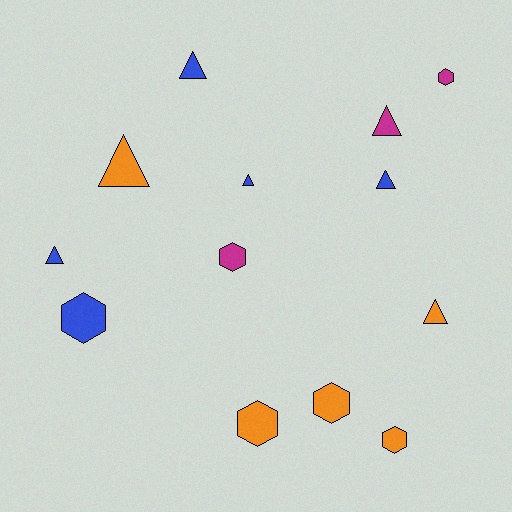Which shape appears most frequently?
Triangle, with 7 objects.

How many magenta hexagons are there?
There are 2 magenta hexagons.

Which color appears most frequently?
Orange, with 5 objects.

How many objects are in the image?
There are 13 objects.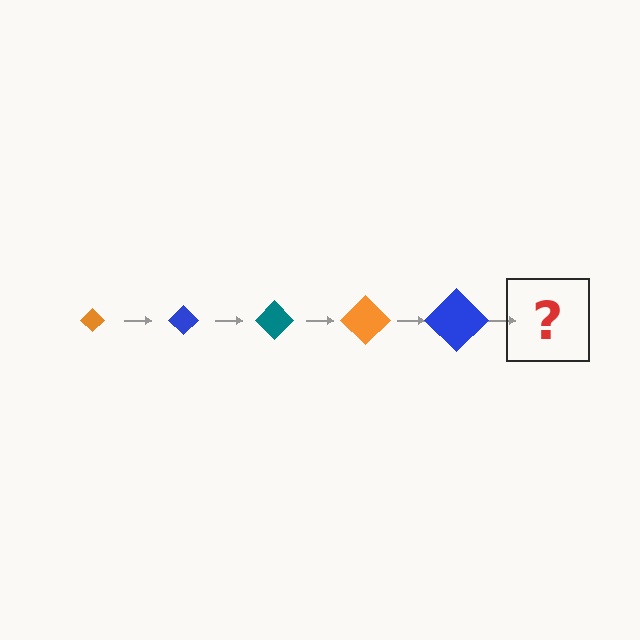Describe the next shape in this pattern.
It should be a teal diamond, larger than the previous one.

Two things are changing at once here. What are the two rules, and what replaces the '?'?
The two rules are that the diamond grows larger each step and the color cycles through orange, blue, and teal. The '?' should be a teal diamond, larger than the previous one.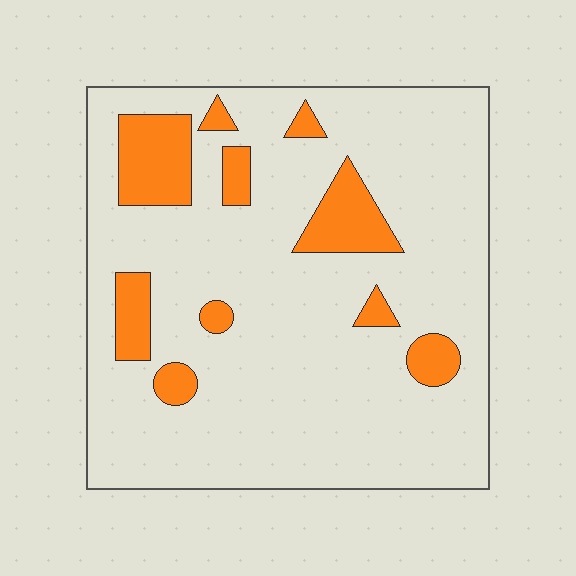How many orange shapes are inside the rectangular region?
10.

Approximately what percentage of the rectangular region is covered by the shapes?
Approximately 15%.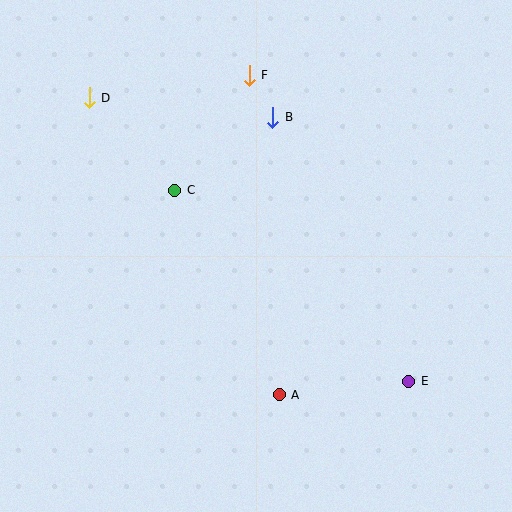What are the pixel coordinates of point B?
Point B is at (273, 117).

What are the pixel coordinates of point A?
Point A is at (279, 395).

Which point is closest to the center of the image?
Point C at (175, 190) is closest to the center.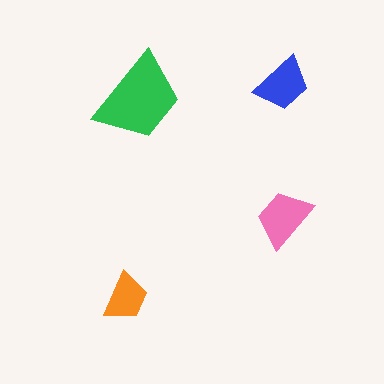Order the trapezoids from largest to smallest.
the green one, the pink one, the blue one, the orange one.